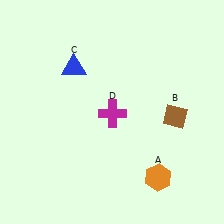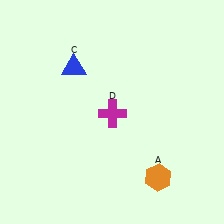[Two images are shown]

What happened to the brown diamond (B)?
The brown diamond (B) was removed in Image 2. It was in the bottom-right area of Image 1.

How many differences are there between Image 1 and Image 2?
There is 1 difference between the two images.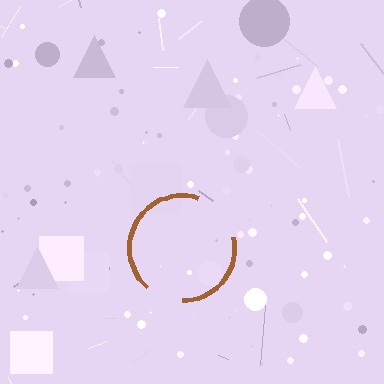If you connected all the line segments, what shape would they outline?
They would outline a circle.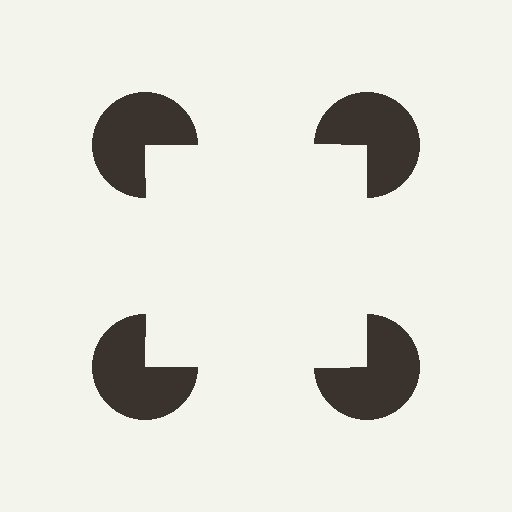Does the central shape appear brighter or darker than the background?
It typically appears slightly brighter than the background, even though no actual brightness change is drawn.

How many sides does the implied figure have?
4 sides.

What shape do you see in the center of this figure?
An illusory square — its edges are inferred from the aligned wedge cuts in the pac-man discs, not physically drawn.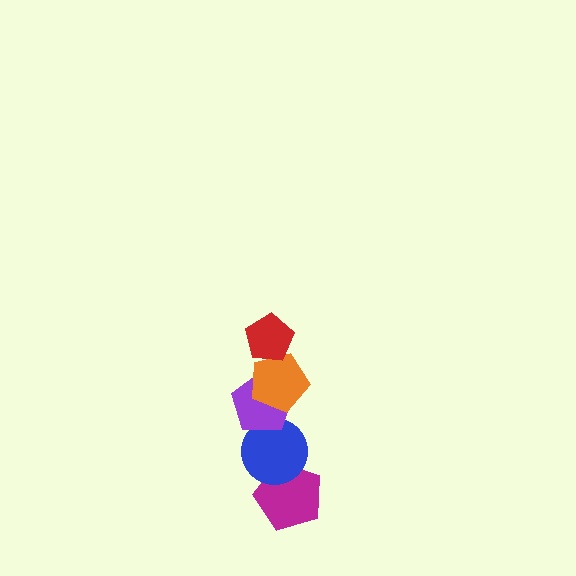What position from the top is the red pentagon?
The red pentagon is 1st from the top.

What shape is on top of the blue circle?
The purple pentagon is on top of the blue circle.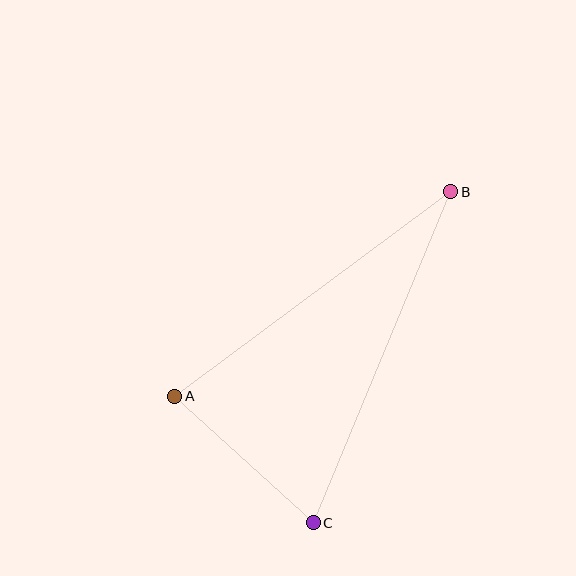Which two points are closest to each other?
Points A and C are closest to each other.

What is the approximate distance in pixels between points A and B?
The distance between A and B is approximately 344 pixels.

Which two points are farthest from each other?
Points B and C are farthest from each other.